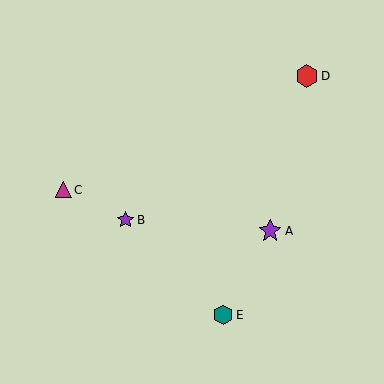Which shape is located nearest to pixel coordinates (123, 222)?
The purple star (labeled B) at (126, 220) is nearest to that location.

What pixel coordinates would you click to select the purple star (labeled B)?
Click at (126, 220) to select the purple star B.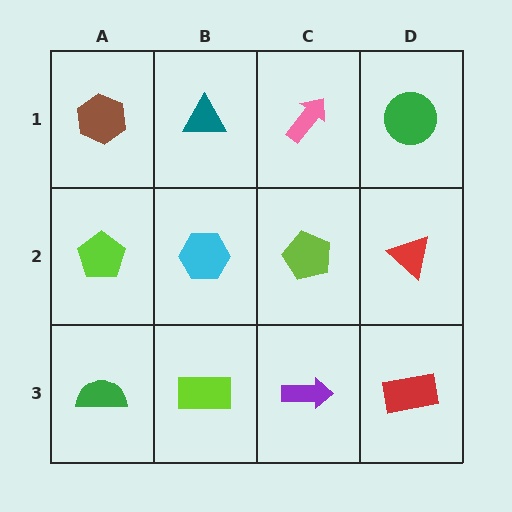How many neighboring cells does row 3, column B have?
3.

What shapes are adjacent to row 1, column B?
A cyan hexagon (row 2, column B), a brown hexagon (row 1, column A), a pink arrow (row 1, column C).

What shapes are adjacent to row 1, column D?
A red triangle (row 2, column D), a pink arrow (row 1, column C).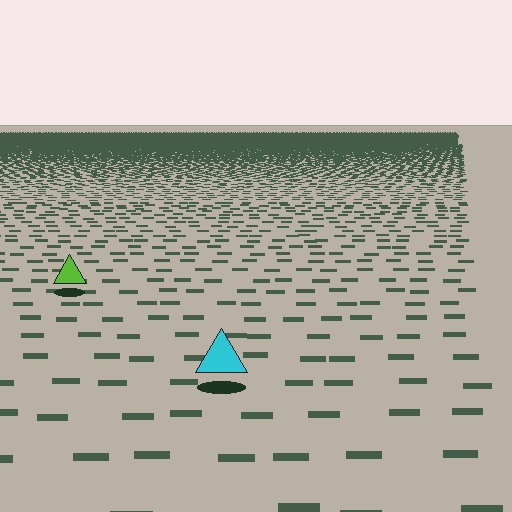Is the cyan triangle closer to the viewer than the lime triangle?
Yes. The cyan triangle is closer — you can tell from the texture gradient: the ground texture is coarser near it.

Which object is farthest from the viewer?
The lime triangle is farthest from the viewer. It appears smaller and the ground texture around it is denser.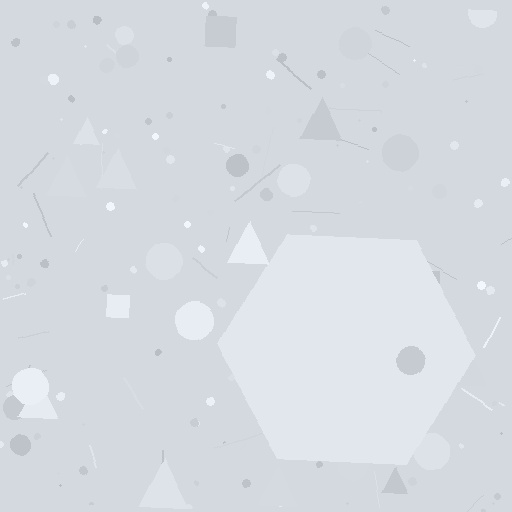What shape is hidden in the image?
A hexagon is hidden in the image.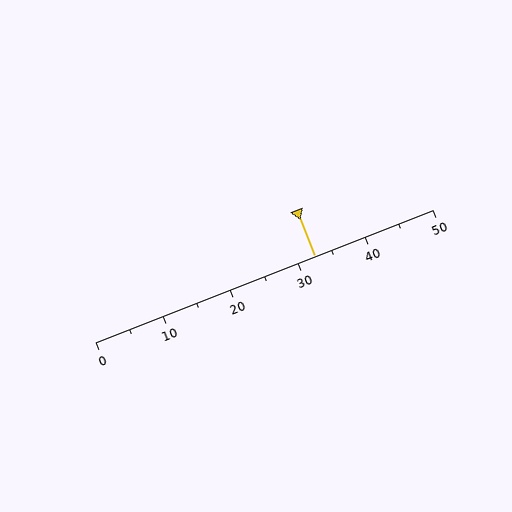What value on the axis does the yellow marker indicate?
The marker indicates approximately 32.5.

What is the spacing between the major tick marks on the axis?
The major ticks are spaced 10 apart.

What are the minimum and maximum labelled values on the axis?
The axis runs from 0 to 50.